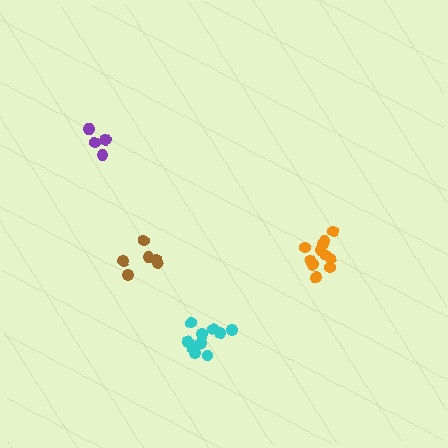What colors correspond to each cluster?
The clusters are colored: brown, orange, purple, cyan.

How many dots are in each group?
Group 1: 6 dots, Group 2: 11 dots, Group 3: 5 dots, Group 4: 11 dots (33 total).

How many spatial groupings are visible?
There are 4 spatial groupings.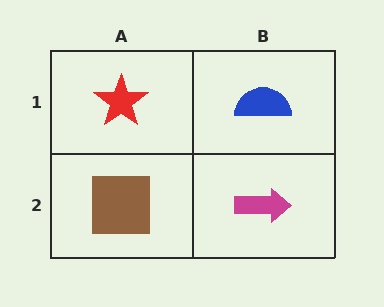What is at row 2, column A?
A brown square.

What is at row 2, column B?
A magenta arrow.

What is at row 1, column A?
A red star.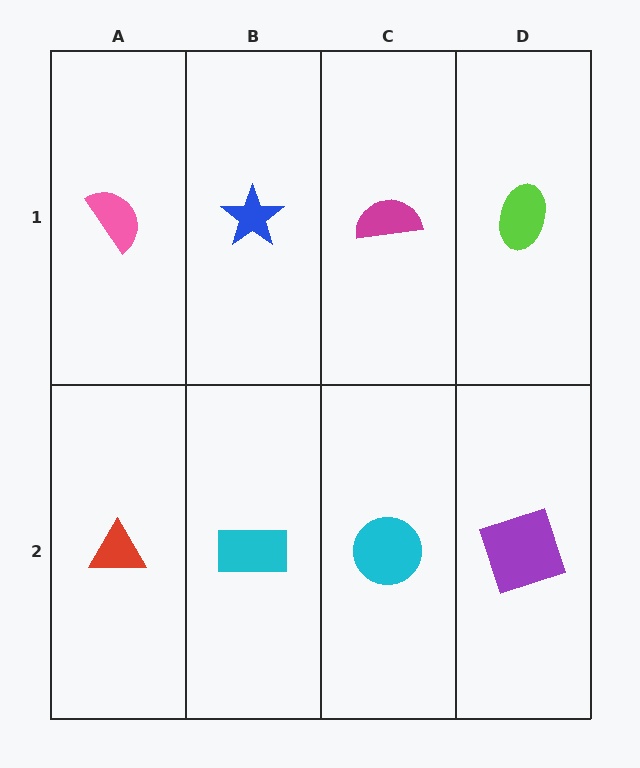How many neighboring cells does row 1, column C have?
3.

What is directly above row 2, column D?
A lime ellipse.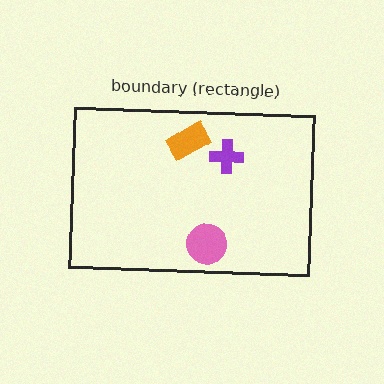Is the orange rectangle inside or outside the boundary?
Inside.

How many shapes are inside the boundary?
3 inside, 0 outside.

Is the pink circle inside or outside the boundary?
Inside.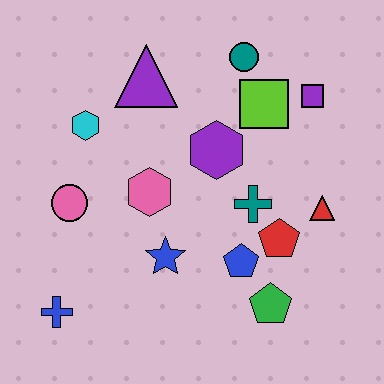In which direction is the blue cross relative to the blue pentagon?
The blue cross is to the left of the blue pentagon.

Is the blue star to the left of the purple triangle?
No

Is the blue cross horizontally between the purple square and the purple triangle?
No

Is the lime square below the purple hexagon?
No